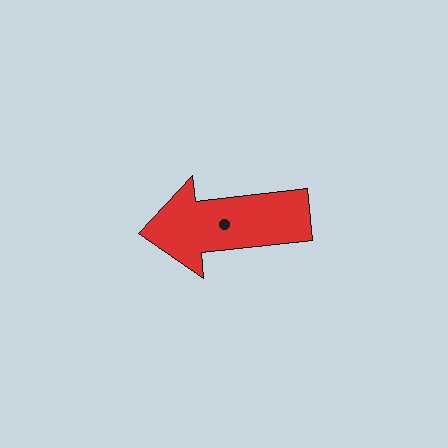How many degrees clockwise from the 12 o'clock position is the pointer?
Approximately 264 degrees.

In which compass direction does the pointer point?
West.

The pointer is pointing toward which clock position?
Roughly 9 o'clock.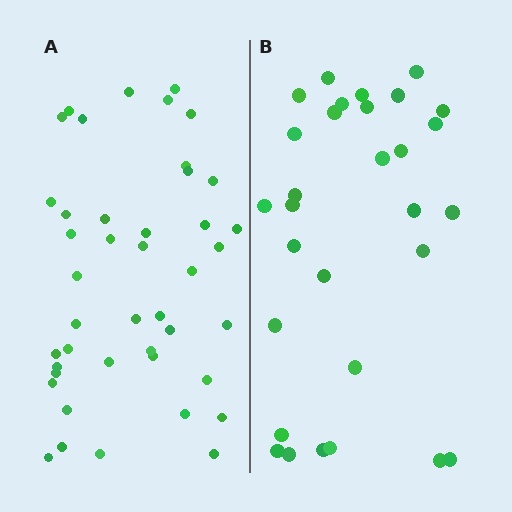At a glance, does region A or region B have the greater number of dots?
Region A (the left region) has more dots.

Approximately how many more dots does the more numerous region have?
Region A has approximately 15 more dots than region B.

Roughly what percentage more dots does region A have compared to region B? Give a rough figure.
About 45% more.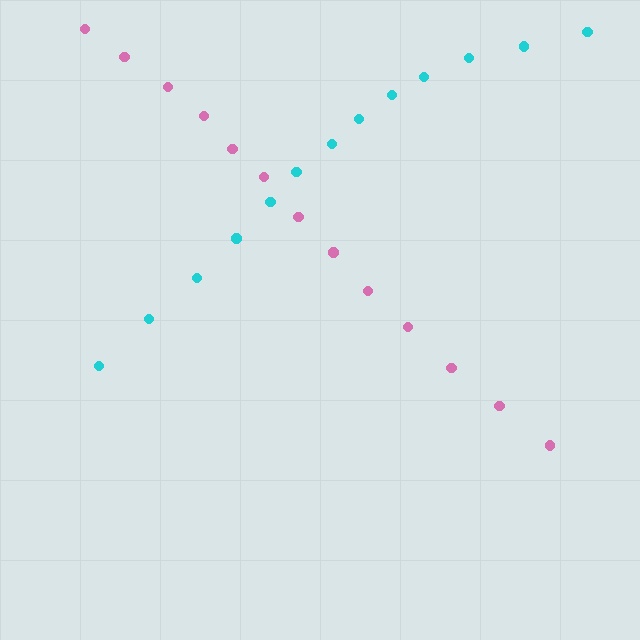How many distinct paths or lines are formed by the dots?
There are 2 distinct paths.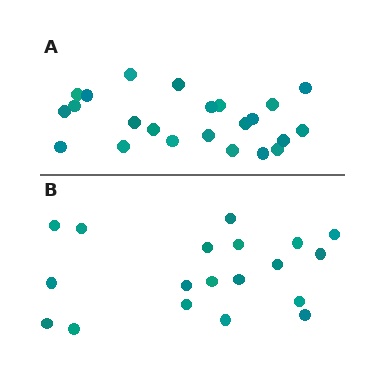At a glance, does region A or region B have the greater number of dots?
Region A (the top region) has more dots.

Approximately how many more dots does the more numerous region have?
Region A has about 4 more dots than region B.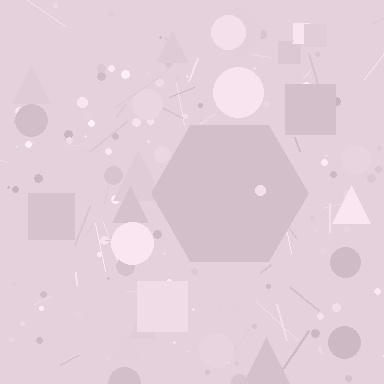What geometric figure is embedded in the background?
A hexagon is embedded in the background.